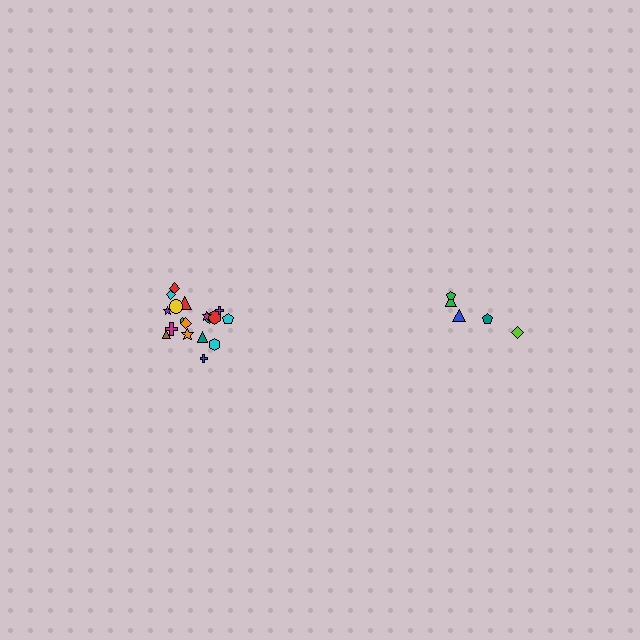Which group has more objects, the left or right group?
The left group.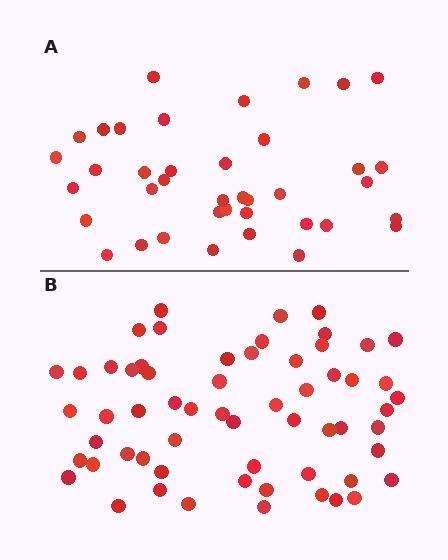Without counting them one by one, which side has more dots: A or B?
Region B (the bottom region) has more dots.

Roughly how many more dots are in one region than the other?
Region B has approximately 20 more dots than region A.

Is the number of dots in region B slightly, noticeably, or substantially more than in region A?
Region B has substantially more. The ratio is roughly 1.5 to 1.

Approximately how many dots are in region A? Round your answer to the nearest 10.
About 40 dots. (The exact count is 39, which rounds to 40.)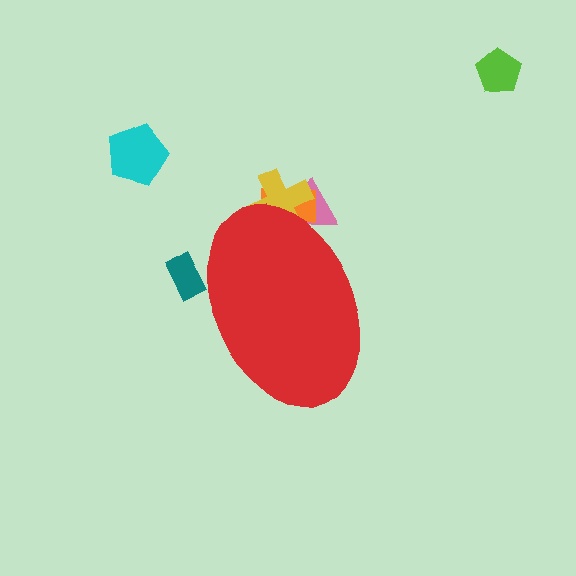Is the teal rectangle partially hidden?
Yes, the teal rectangle is partially hidden behind the red ellipse.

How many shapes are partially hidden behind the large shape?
4 shapes are partially hidden.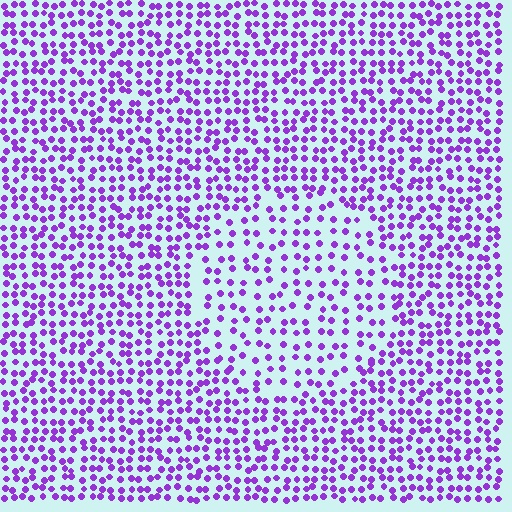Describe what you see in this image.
The image contains small purple elements arranged at two different densities. A circle-shaped region is visible where the elements are less densely packed than the surrounding area.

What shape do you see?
I see a circle.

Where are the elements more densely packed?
The elements are more densely packed outside the circle boundary.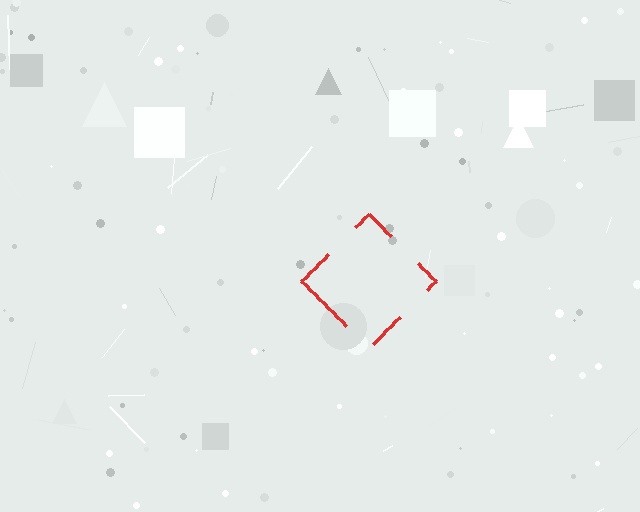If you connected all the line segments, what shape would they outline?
They would outline a diamond.